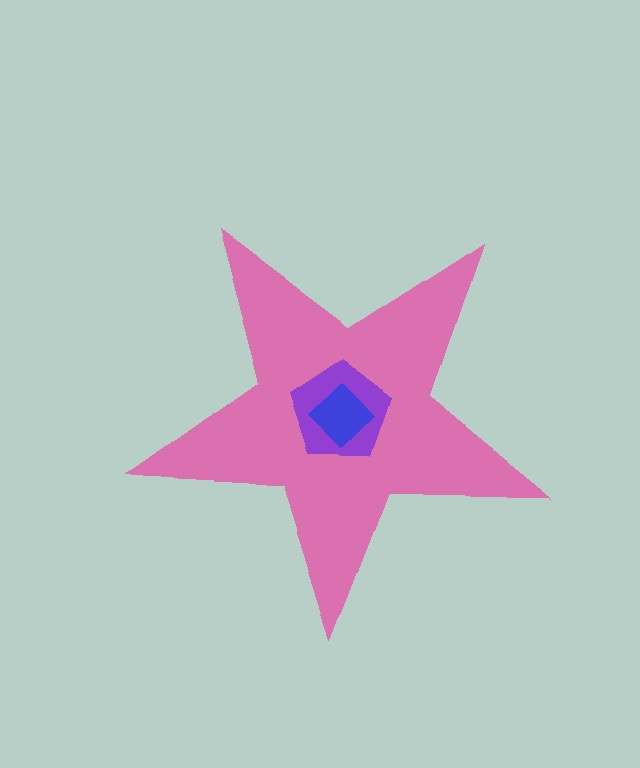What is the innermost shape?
The blue diamond.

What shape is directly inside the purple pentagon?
The blue diamond.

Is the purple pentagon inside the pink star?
Yes.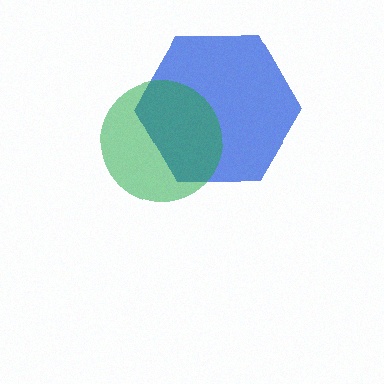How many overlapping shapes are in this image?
There are 2 overlapping shapes in the image.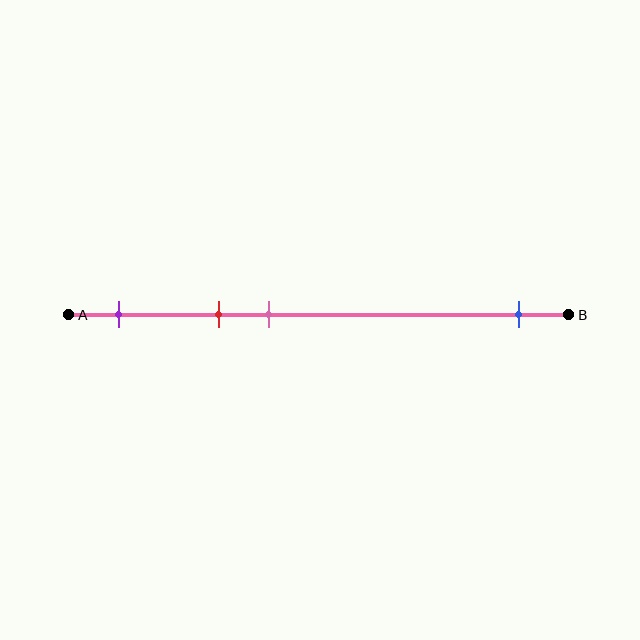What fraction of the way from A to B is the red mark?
The red mark is approximately 30% (0.3) of the way from A to B.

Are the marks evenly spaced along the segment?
No, the marks are not evenly spaced.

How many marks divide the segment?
There are 4 marks dividing the segment.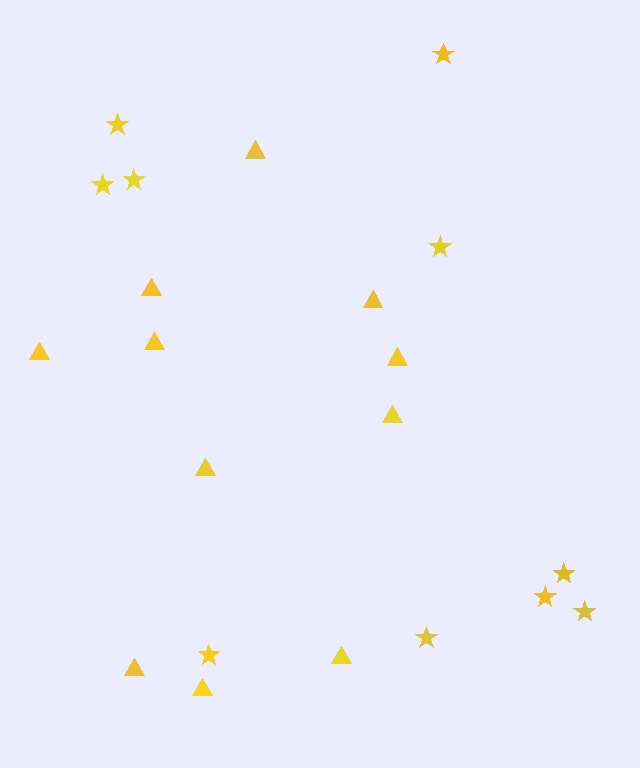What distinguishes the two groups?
There are 2 groups: one group of triangles (11) and one group of stars (10).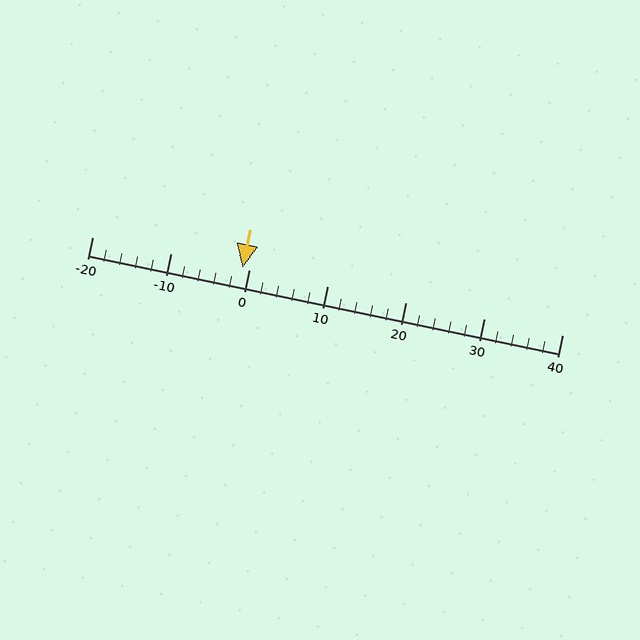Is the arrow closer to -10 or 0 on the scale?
The arrow is closer to 0.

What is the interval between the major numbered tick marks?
The major tick marks are spaced 10 units apart.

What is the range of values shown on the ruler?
The ruler shows values from -20 to 40.